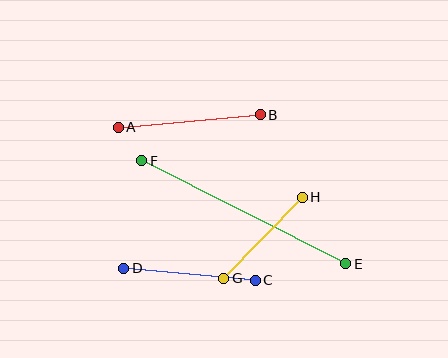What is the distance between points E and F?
The distance is approximately 228 pixels.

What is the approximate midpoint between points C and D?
The midpoint is at approximately (190, 274) pixels.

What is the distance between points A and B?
The distance is approximately 142 pixels.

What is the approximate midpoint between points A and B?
The midpoint is at approximately (189, 121) pixels.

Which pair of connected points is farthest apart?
Points E and F are farthest apart.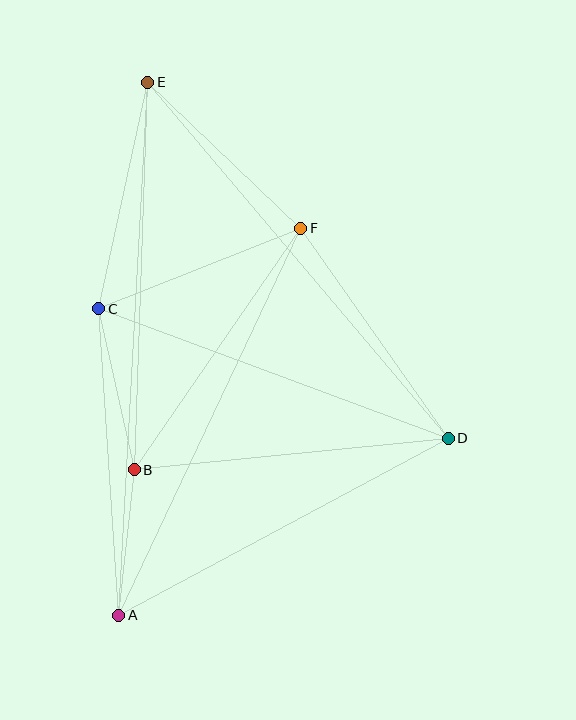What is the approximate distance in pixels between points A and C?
The distance between A and C is approximately 307 pixels.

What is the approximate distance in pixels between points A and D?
The distance between A and D is approximately 374 pixels.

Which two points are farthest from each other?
Points A and E are farthest from each other.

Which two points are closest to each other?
Points A and B are closest to each other.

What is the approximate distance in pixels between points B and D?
The distance between B and D is approximately 316 pixels.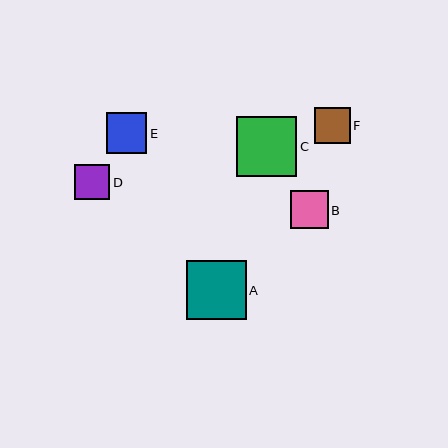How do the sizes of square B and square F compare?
Square B and square F are approximately the same size.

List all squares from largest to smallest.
From largest to smallest: C, A, E, B, F, D.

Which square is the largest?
Square C is the largest with a size of approximately 60 pixels.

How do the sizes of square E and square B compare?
Square E and square B are approximately the same size.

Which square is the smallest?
Square D is the smallest with a size of approximately 35 pixels.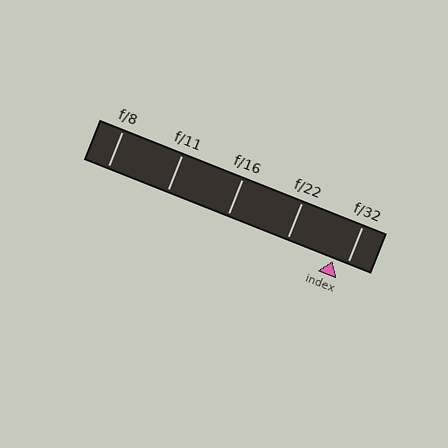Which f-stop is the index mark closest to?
The index mark is closest to f/32.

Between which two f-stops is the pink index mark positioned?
The index mark is between f/22 and f/32.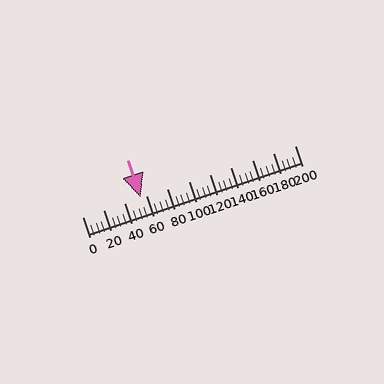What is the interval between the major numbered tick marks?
The major tick marks are spaced 20 units apart.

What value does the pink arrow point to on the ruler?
The pink arrow points to approximately 55.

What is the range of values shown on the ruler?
The ruler shows values from 0 to 200.